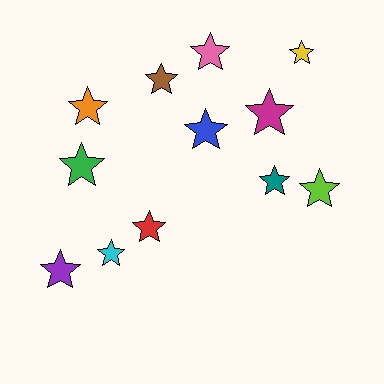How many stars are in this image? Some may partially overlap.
There are 12 stars.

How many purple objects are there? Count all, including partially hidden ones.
There is 1 purple object.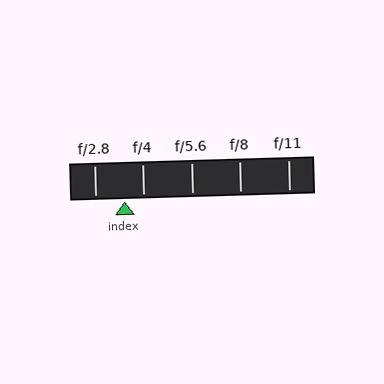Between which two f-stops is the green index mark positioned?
The index mark is between f/2.8 and f/4.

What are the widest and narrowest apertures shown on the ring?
The widest aperture shown is f/2.8 and the narrowest is f/11.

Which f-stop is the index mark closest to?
The index mark is closest to f/4.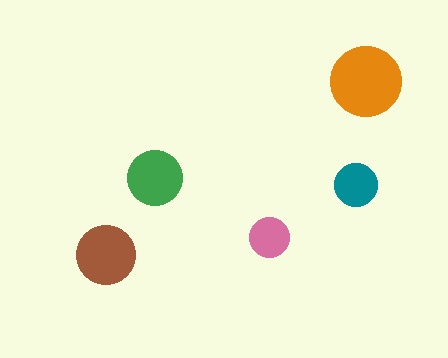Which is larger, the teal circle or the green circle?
The green one.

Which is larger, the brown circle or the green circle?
The brown one.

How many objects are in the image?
There are 5 objects in the image.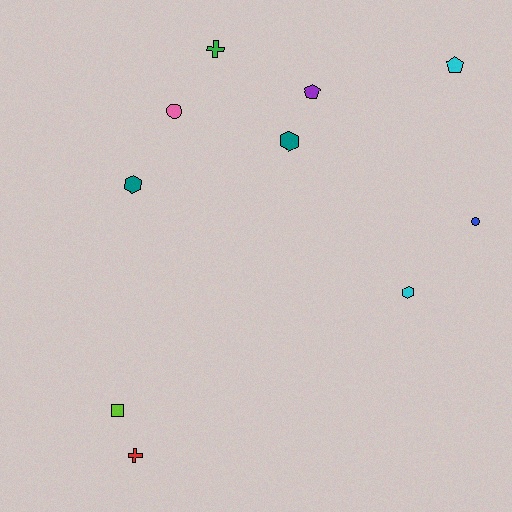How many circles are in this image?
There are 2 circles.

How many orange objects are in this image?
There are no orange objects.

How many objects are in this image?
There are 10 objects.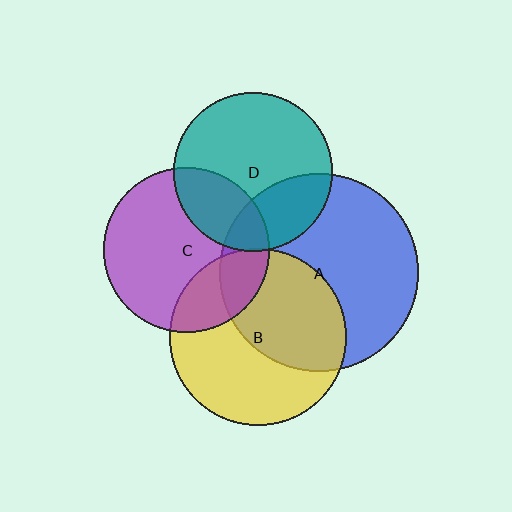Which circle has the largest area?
Circle A (blue).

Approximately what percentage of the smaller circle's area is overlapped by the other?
Approximately 25%.